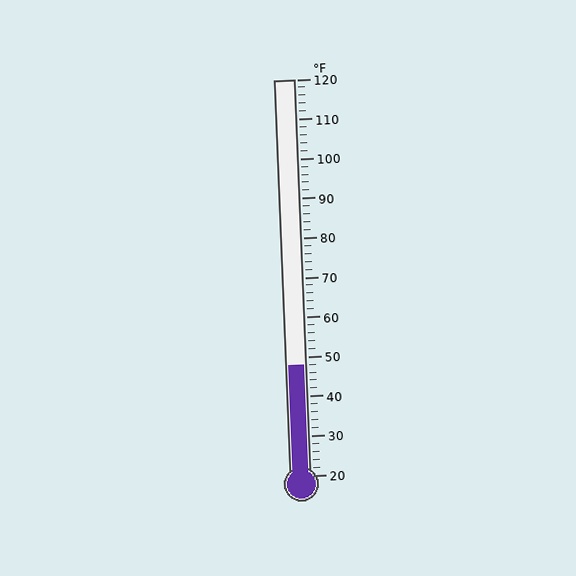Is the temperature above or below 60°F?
The temperature is below 60°F.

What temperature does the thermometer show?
The thermometer shows approximately 48°F.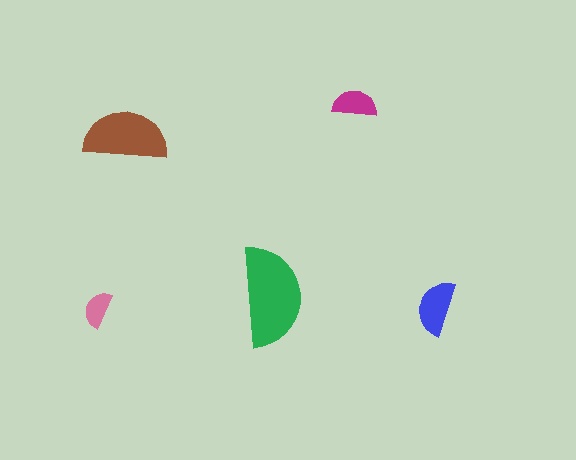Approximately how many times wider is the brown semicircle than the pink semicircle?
About 2.5 times wider.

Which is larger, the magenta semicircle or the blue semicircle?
The blue one.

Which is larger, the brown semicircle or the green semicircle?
The green one.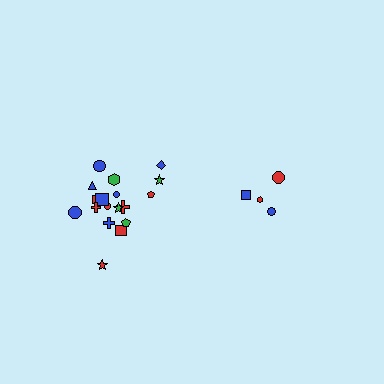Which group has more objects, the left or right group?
The left group.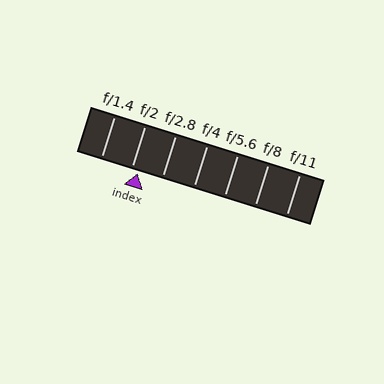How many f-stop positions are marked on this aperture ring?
There are 7 f-stop positions marked.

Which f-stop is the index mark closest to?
The index mark is closest to f/2.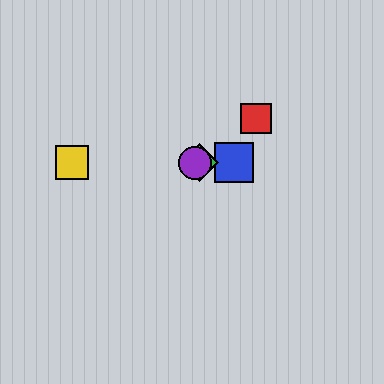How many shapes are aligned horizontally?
4 shapes (the blue square, the green diamond, the yellow square, the purple circle) are aligned horizontally.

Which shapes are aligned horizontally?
The blue square, the green diamond, the yellow square, the purple circle are aligned horizontally.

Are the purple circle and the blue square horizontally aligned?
Yes, both are at y≈163.